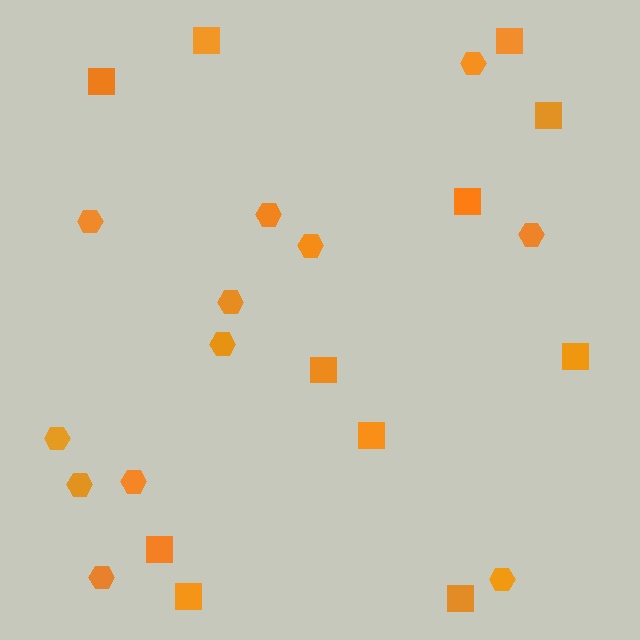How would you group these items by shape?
There are 2 groups: one group of squares (11) and one group of hexagons (12).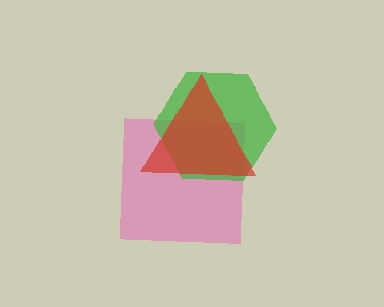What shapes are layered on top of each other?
The layered shapes are: a pink square, a green hexagon, a red triangle.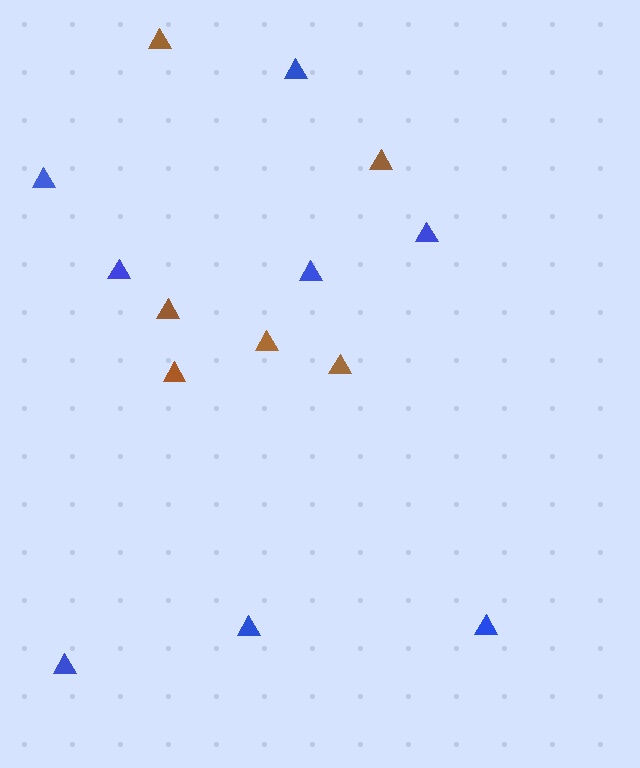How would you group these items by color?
There are 2 groups: one group of brown triangles (6) and one group of blue triangles (8).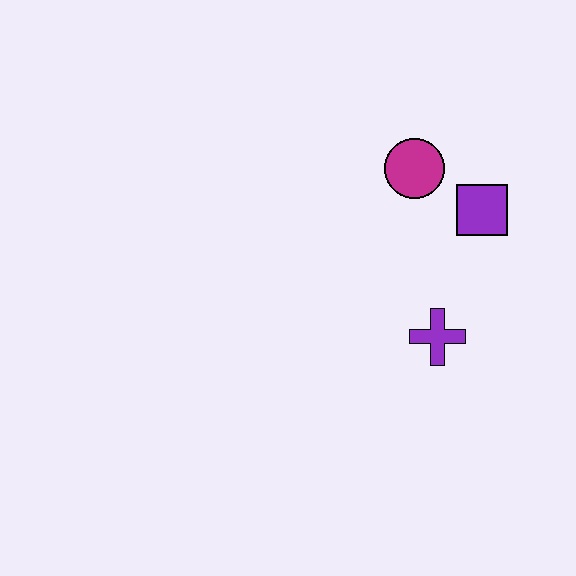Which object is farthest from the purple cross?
The magenta circle is farthest from the purple cross.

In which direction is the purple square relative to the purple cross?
The purple square is above the purple cross.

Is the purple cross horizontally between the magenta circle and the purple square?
Yes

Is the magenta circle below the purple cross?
No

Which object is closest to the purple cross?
The purple square is closest to the purple cross.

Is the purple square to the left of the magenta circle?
No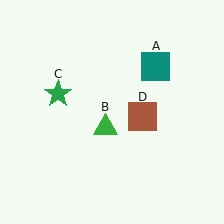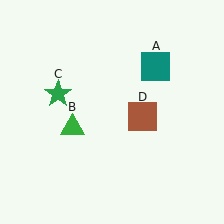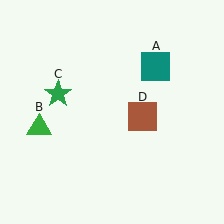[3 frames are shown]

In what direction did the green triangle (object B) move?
The green triangle (object B) moved left.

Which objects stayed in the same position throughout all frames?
Teal square (object A) and green star (object C) and brown square (object D) remained stationary.